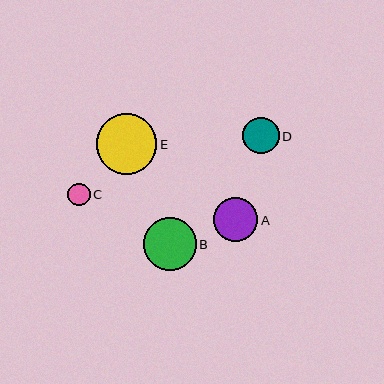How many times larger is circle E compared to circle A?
Circle E is approximately 1.4 times the size of circle A.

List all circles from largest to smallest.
From largest to smallest: E, B, A, D, C.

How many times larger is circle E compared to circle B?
Circle E is approximately 1.1 times the size of circle B.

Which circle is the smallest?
Circle C is the smallest with a size of approximately 23 pixels.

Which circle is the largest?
Circle E is the largest with a size of approximately 61 pixels.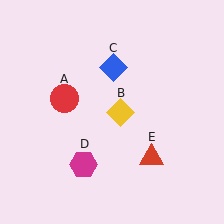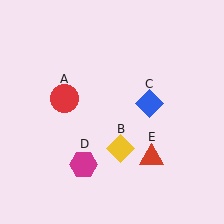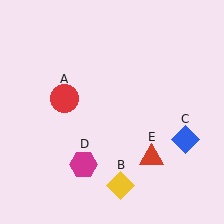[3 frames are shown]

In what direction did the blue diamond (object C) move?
The blue diamond (object C) moved down and to the right.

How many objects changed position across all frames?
2 objects changed position: yellow diamond (object B), blue diamond (object C).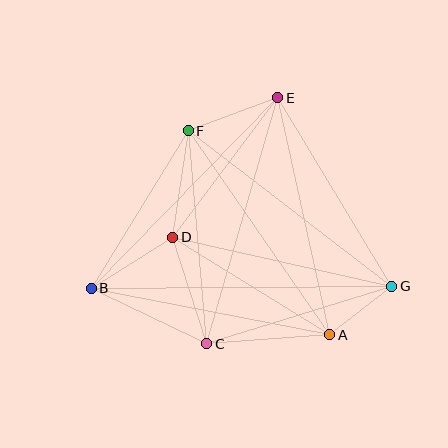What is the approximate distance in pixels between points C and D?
The distance between C and D is approximately 112 pixels.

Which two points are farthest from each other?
Points B and G are farthest from each other.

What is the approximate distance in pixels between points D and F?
The distance between D and F is approximately 108 pixels.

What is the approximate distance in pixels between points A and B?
The distance between A and B is approximately 243 pixels.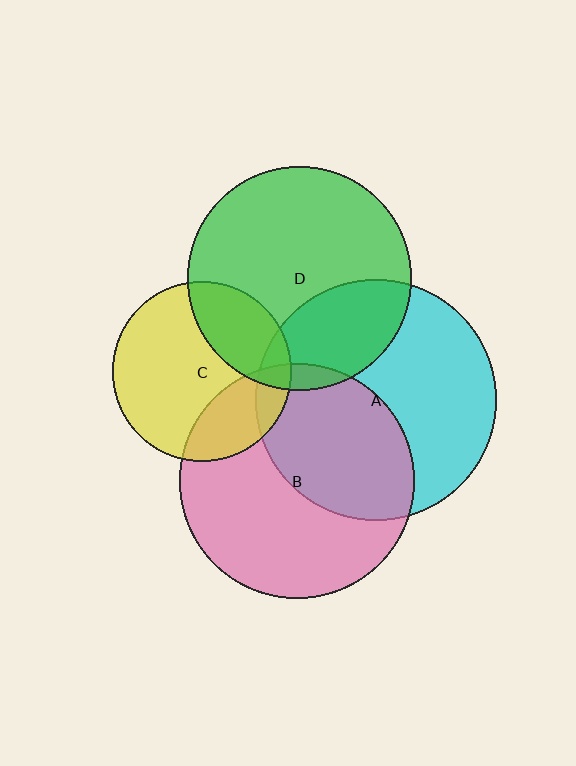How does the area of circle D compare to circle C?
Approximately 1.6 times.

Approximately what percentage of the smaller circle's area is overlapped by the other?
Approximately 45%.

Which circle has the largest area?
Circle A (cyan).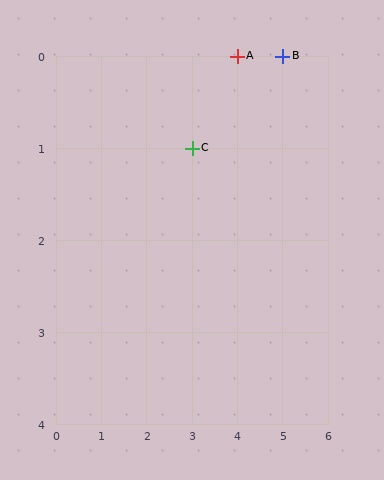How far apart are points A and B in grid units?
Points A and B are 1 column apart.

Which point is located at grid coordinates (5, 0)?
Point B is at (5, 0).